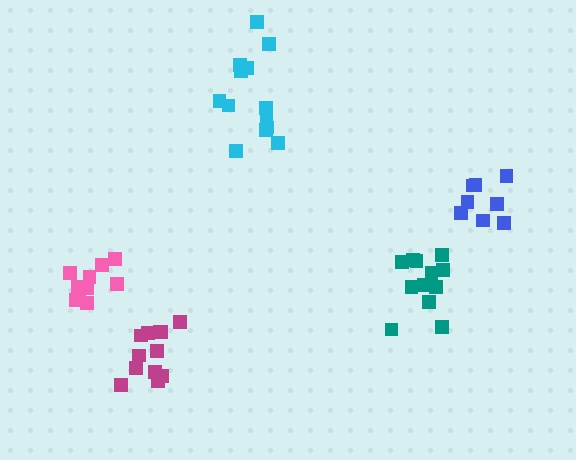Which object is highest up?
The cyan cluster is topmost.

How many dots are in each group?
Group 1: 12 dots, Group 2: 12 dots, Group 3: 13 dots, Group 4: 8 dots, Group 5: 10 dots (55 total).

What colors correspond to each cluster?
The clusters are colored: teal, magenta, cyan, blue, pink.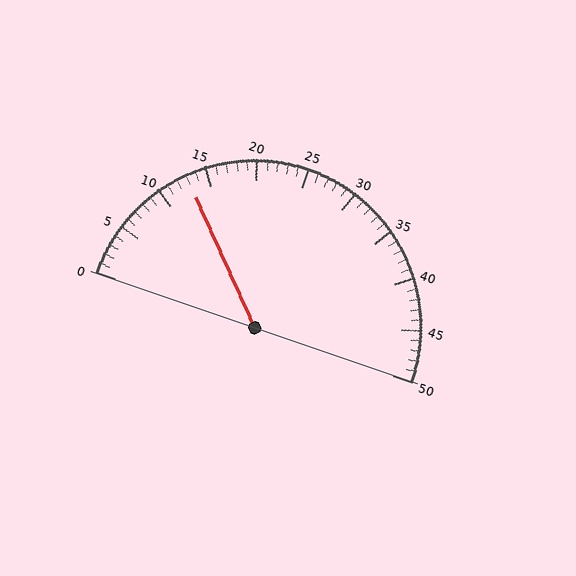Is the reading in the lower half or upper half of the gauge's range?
The reading is in the lower half of the range (0 to 50).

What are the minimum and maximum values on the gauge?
The gauge ranges from 0 to 50.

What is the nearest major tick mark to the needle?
The nearest major tick mark is 15.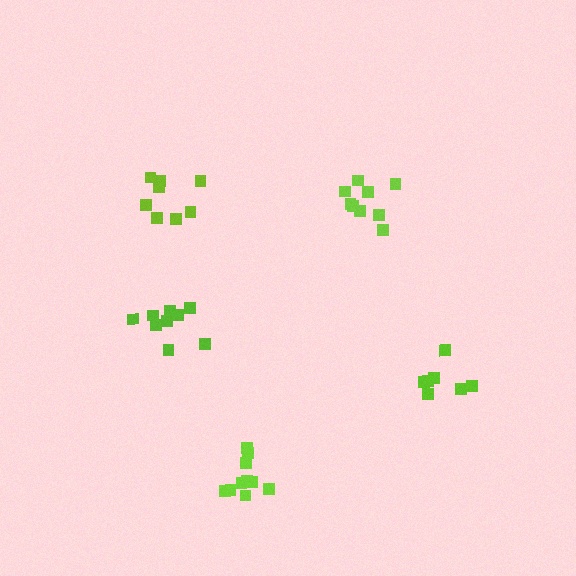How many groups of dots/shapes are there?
There are 5 groups.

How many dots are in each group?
Group 1: 7 dots, Group 2: 11 dots, Group 3: 8 dots, Group 4: 10 dots, Group 5: 9 dots (45 total).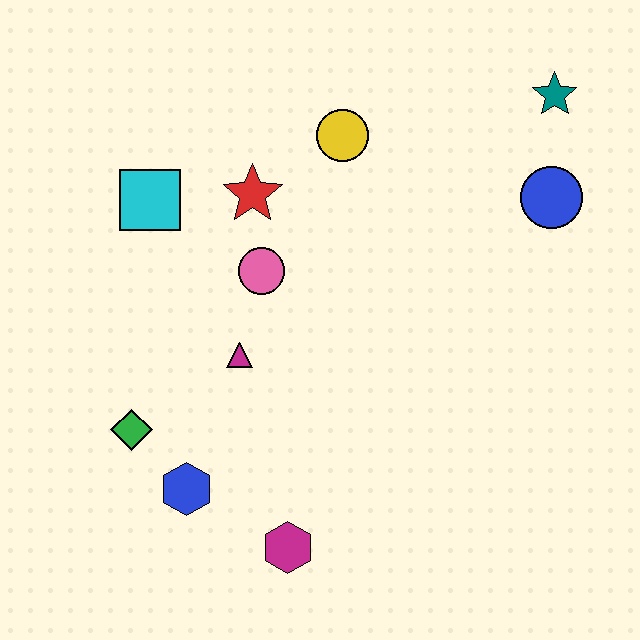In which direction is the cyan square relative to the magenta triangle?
The cyan square is above the magenta triangle.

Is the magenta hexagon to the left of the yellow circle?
Yes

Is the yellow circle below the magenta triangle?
No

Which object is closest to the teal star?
The blue circle is closest to the teal star.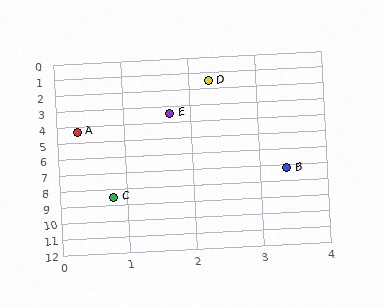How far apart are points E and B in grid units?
Points E and B are about 4.2 grid units apart.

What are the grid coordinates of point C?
Point C is at approximately (0.8, 8.5).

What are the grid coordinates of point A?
Point A is at approximately (0.3, 4.3).